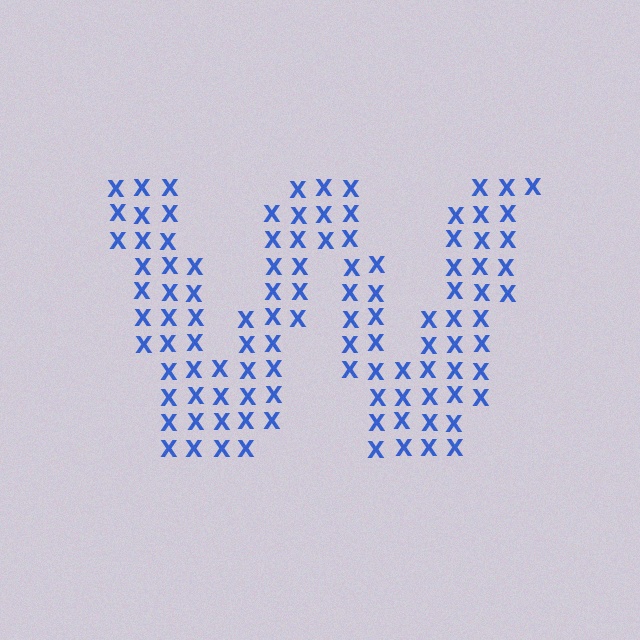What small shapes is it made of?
It is made of small letter X's.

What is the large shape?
The large shape is the letter W.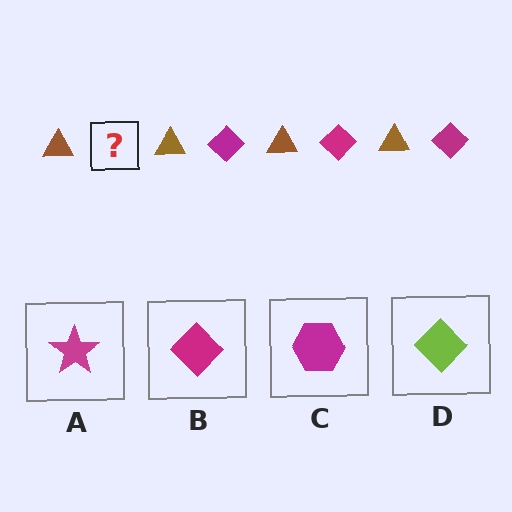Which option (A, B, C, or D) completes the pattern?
B.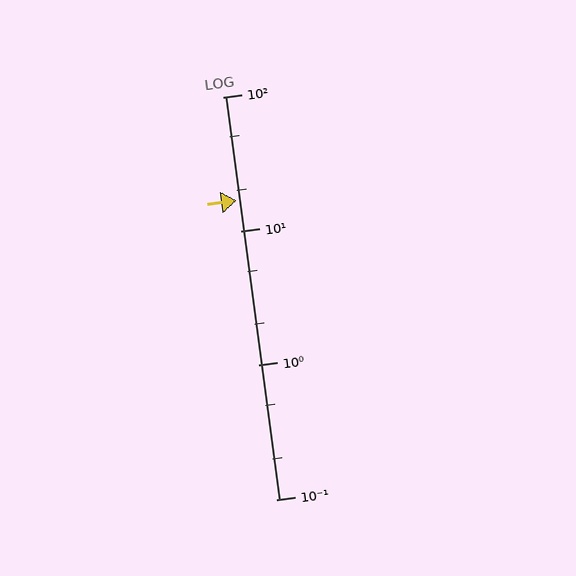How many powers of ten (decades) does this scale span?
The scale spans 3 decades, from 0.1 to 100.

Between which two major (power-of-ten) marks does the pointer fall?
The pointer is between 10 and 100.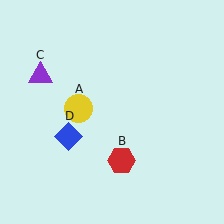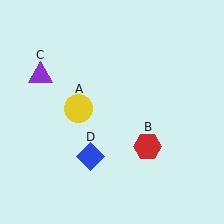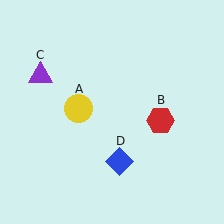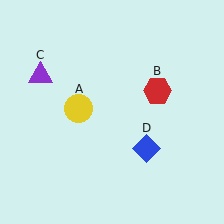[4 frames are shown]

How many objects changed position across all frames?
2 objects changed position: red hexagon (object B), blue diamond (object D).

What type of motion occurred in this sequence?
The red hexagon (object B), blue diamond (object D) rotated counterclockwise around the center of the scene.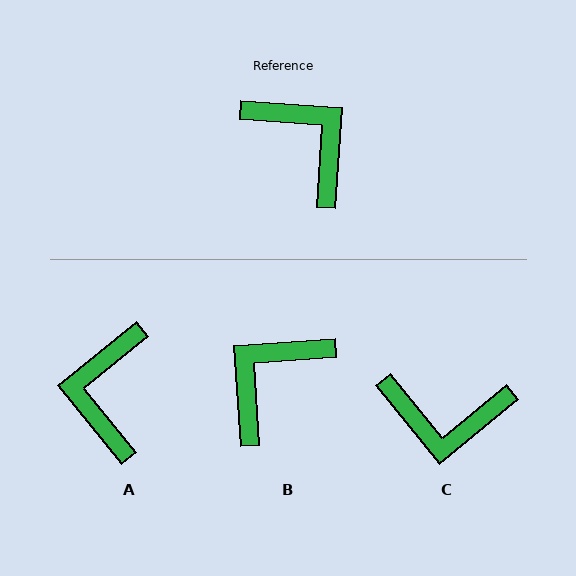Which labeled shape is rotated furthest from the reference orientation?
C, about 137 degrees away.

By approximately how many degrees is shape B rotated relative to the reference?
Approximately 97 degrees counter-clockwise.